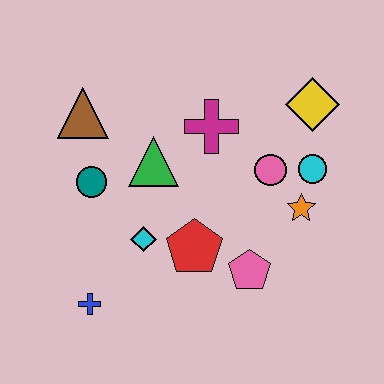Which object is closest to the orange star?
The cyan circle is closest to the orange star.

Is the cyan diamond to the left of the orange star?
Yes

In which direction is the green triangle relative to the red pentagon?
The green triangle is above the red pentagon.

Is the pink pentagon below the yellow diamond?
Yes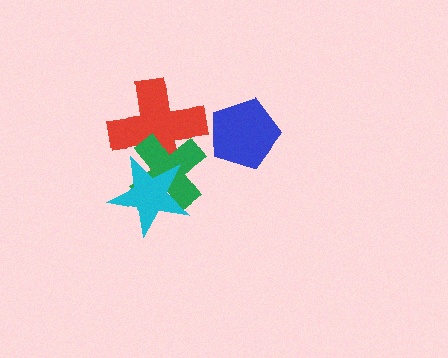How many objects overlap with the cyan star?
2 objects overlap with the cyan star.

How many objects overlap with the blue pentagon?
0 objects overlap with the blue pentagon.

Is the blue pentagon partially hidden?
No, no other shape covers it.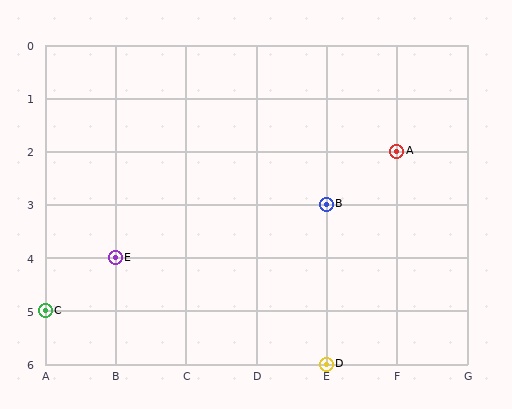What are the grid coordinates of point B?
Point B is at grid coordinates (E, 3).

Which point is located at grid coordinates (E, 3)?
Point B is at (E, 3).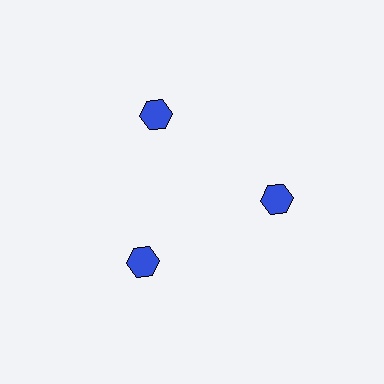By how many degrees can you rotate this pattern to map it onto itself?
The pattern maps onto itself every 120 degrees of rotation.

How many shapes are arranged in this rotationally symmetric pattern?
There are 3 shapes, arranged in 3 groups of 1.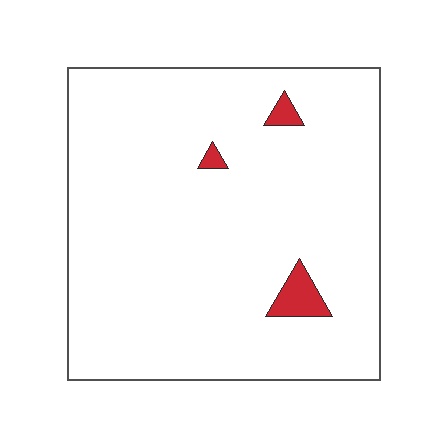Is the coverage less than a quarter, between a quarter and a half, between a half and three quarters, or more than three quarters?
Less than a quarter.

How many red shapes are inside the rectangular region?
3.